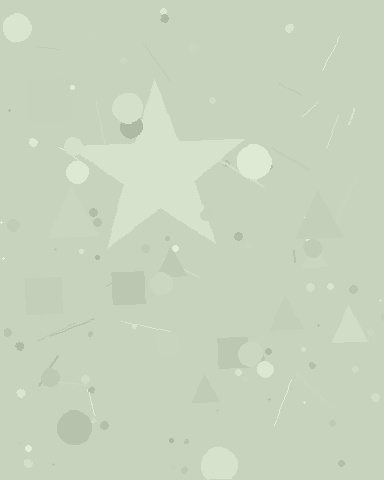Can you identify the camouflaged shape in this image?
The camouflaged shape is a star.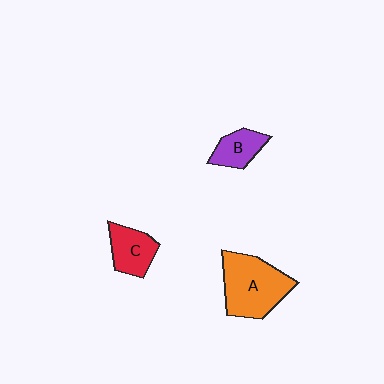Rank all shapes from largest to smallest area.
From largest to smallest: A (orange), C (red), B (purple).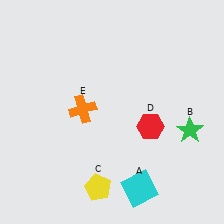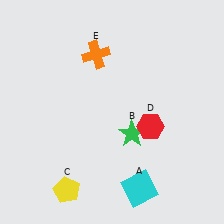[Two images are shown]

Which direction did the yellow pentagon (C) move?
The yellow pentagon (C) moved left.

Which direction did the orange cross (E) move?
The orange cross (E) moved up.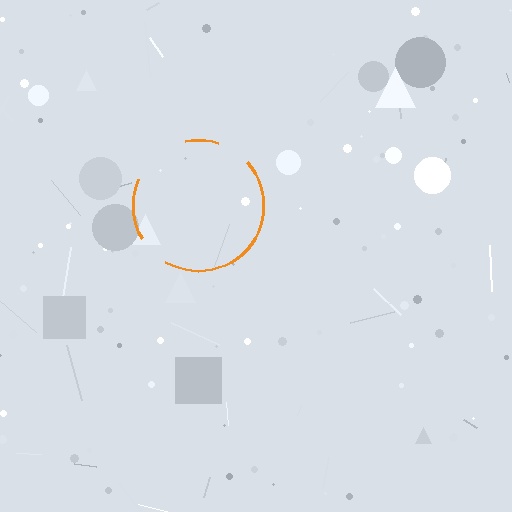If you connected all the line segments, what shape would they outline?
They would outline a circle.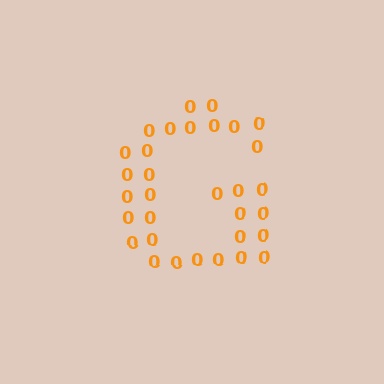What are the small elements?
The small elements are digit 0's.